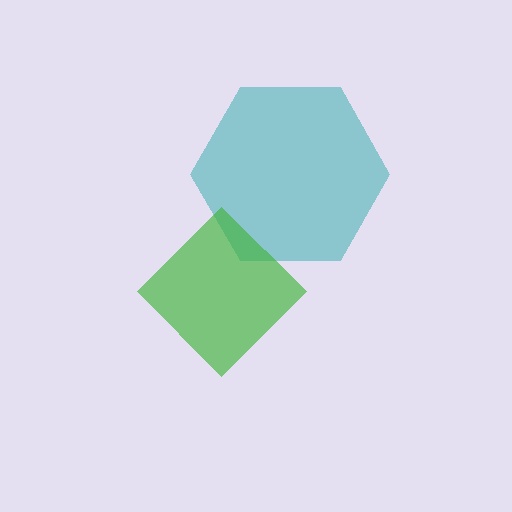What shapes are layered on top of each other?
The layered shapes are: a teal hexagon, a green diamond.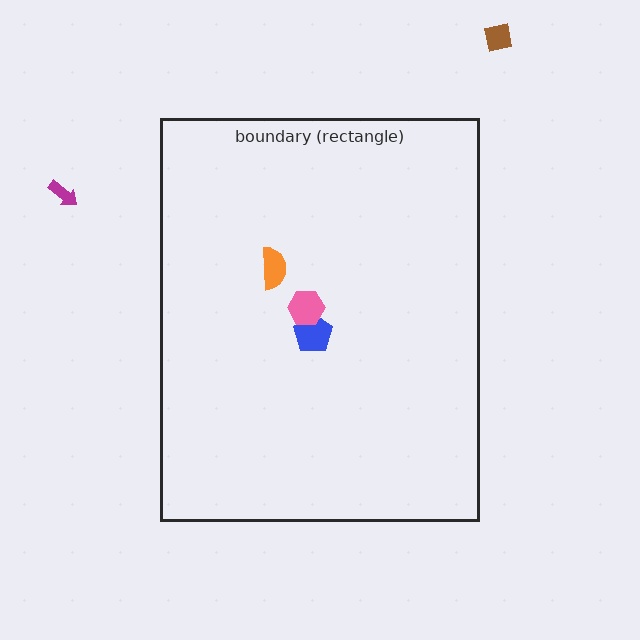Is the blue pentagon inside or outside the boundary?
Inside.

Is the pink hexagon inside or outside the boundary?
Inside.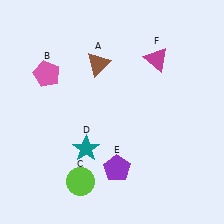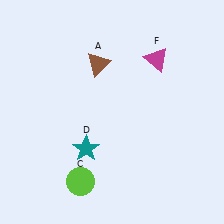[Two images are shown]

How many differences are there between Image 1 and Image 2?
There are 2 differences between the two images.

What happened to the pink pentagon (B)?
The pink pentagon (B) was removed in Image 2. It was in the top-left area of Image 1.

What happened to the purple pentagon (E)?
The purple pentagon (E) was removed in Image 2. It was in the bottom-right area of Image 1.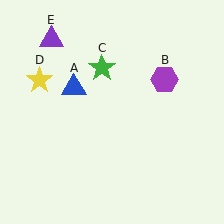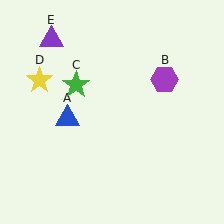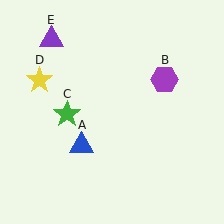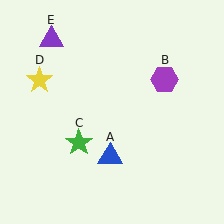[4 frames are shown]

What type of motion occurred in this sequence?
The blue triangle (object A), green star (object C) rotated counterclockwise around the center of the scene.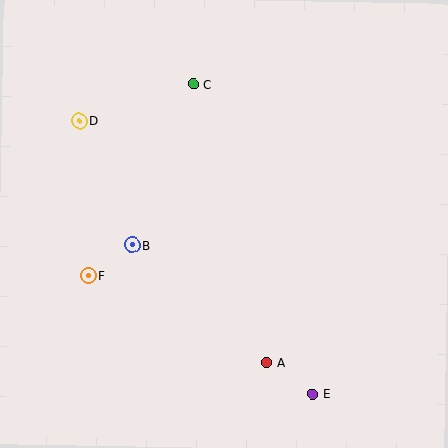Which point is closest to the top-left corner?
Point D is closest to the top-left corner.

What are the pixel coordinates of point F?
Point F is at (88, 275).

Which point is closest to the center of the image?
Point B at (132, 245) is closest to the center.